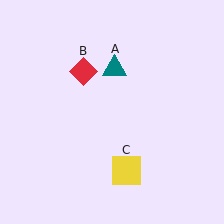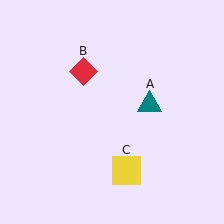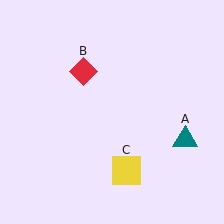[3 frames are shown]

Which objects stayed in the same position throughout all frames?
Red diamond (object B) and yellow square (object C) remained stationary.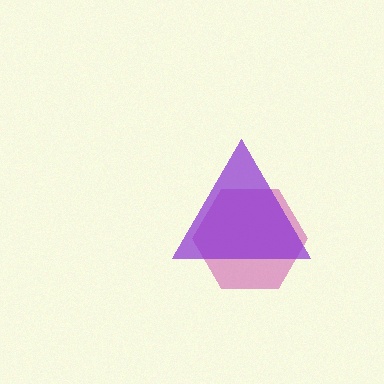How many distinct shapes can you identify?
There are 2 distinct shapes: a magenta hexagon, a purple triangle.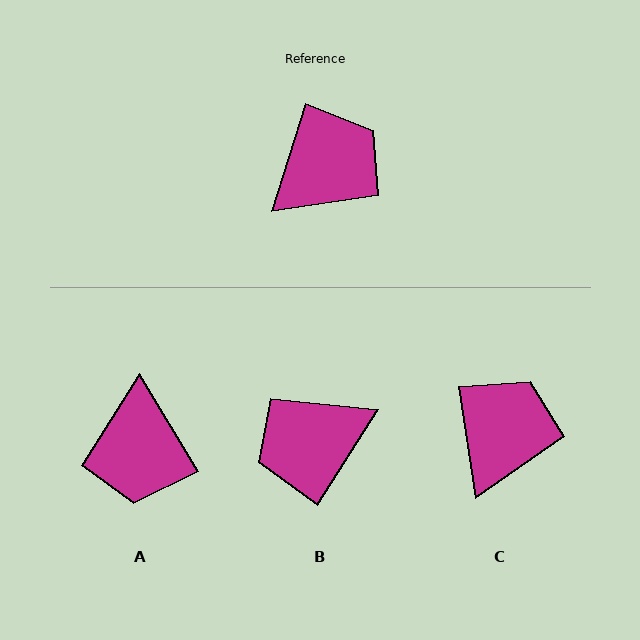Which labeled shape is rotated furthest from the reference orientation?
B, about 165 degrees away.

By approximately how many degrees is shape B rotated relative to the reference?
Approximately 165 degrees counter-clockwise.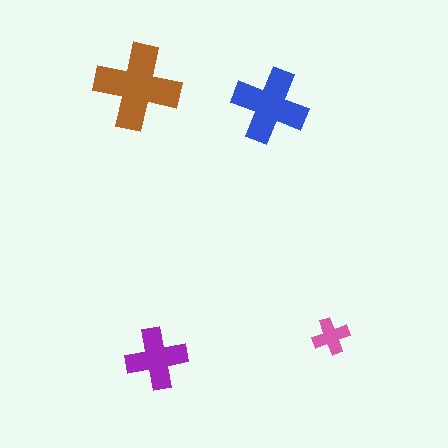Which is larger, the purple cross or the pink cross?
The purple one.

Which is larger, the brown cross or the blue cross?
The brown one.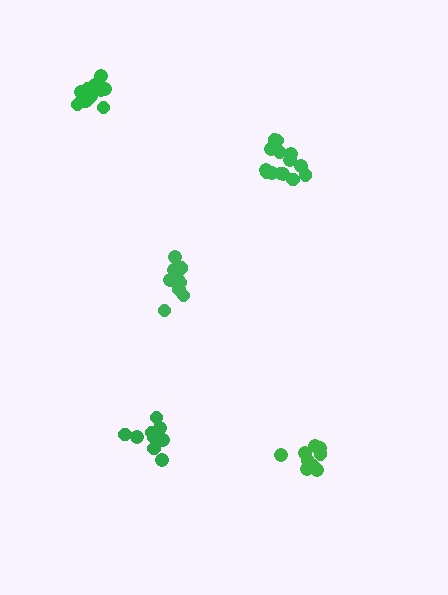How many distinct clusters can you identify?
There are 5 distinct clusters.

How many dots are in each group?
Group 1: 9 dots, Group 2: 11 dots, Group 3: 14 dots, Group 4: 9 dots, Group 5: 14 dots (57 total).